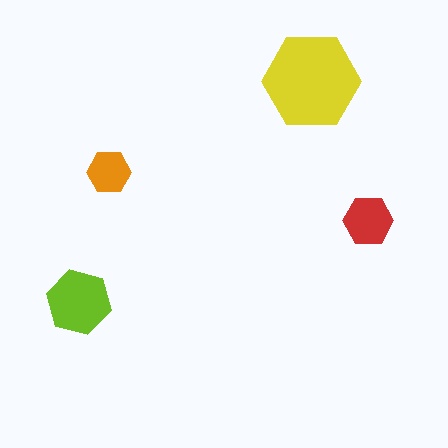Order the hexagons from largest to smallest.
the yellow one, the lime one, the red one, the orange one.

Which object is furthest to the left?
The lime hexagon is leftmost.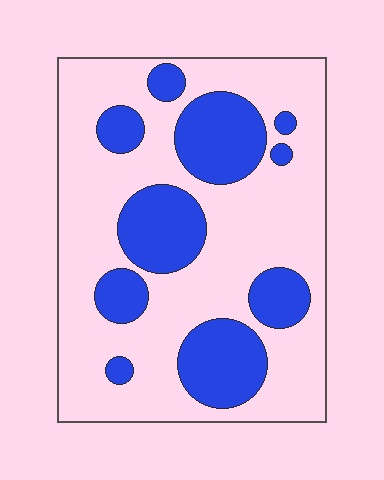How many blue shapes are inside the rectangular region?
10.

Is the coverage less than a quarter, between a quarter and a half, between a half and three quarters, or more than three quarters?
Between a quarter and a half.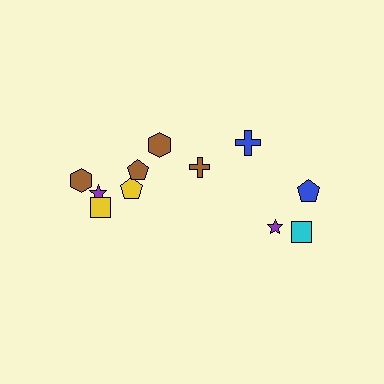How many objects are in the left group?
There are 7 objects.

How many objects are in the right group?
There are 4 objects.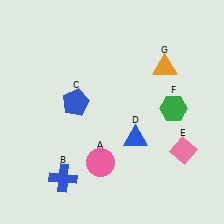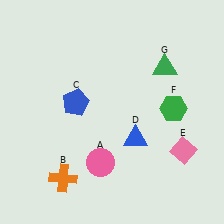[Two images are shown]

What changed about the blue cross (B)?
In Image 1, B is blue. In Image 2, it changed to orange.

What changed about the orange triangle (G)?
In Image 1, G is orange. In Image 2, it changed to green.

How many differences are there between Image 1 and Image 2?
There are 2 differences between the two images.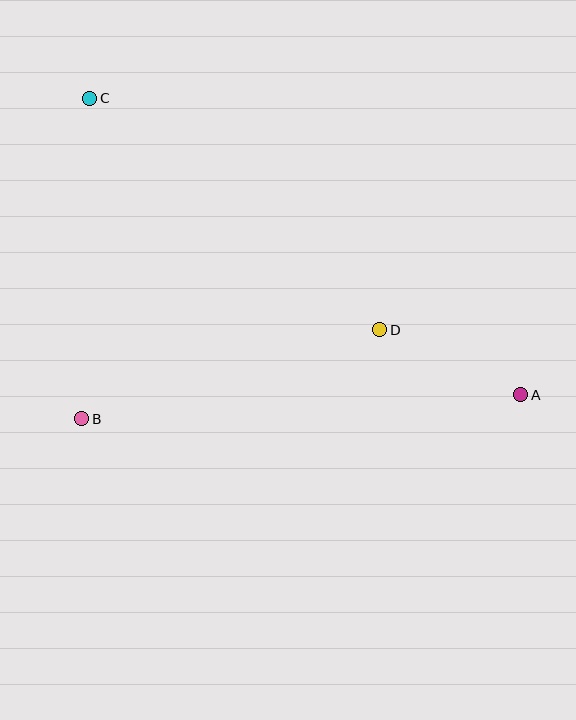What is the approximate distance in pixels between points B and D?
The distance between B and D is approximately 311 pixels.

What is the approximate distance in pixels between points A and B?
The distance between A and B is approximately 439 pixels.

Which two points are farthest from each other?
Points A and C are farthest from each other.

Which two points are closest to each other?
Points A and D are closest to each other.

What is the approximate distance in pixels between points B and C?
The distance between B and C is approximately 321 pixels.